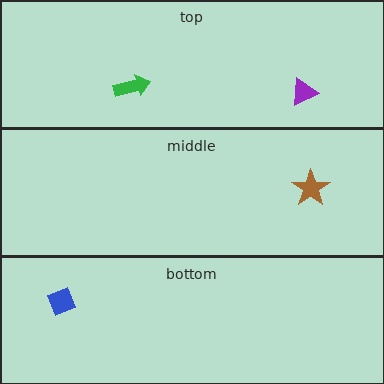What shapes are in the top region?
The purple triangle, the green arrow.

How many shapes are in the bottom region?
1.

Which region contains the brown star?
The middle region.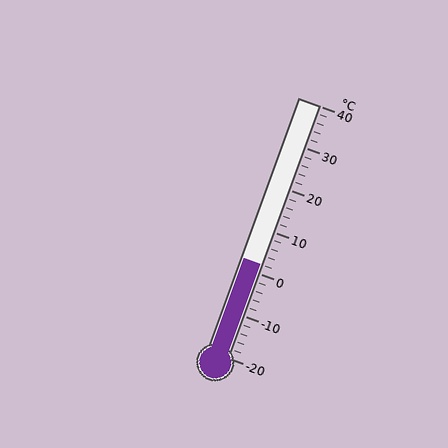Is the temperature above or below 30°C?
The temperature is below 30°C.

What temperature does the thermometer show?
The thermometer shows approximately 2°C.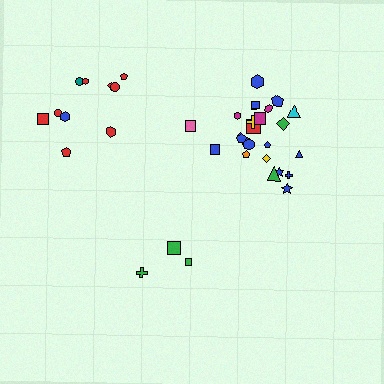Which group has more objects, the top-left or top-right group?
The top-right group.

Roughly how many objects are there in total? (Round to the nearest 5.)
Roughly 40 objects in total.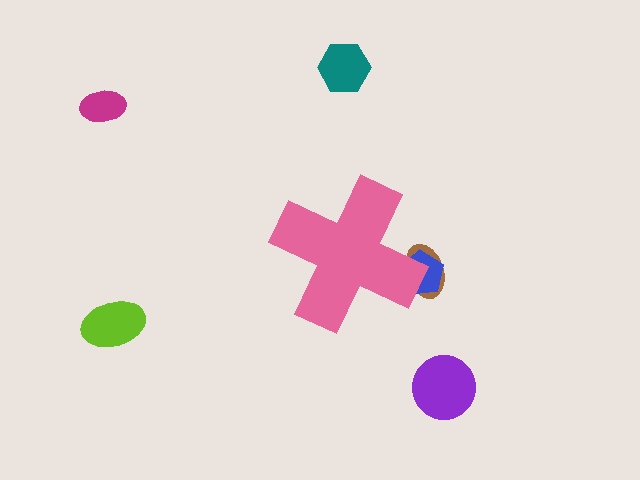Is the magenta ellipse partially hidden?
No, the magenta ellipse is fully visible.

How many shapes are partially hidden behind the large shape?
2 shapes are partially hidden.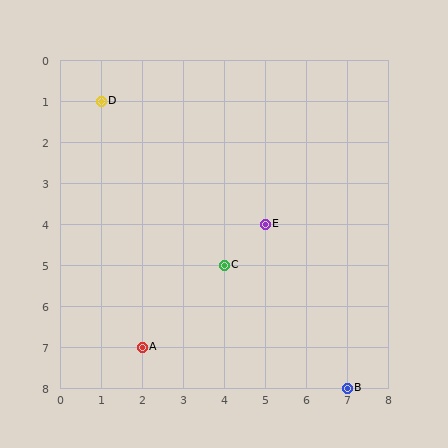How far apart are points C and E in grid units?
Points C and E are 1 column and 1 row apart (about 1.4 grid units diagonally).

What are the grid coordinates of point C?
Point C is at grid coordinates (4, 5).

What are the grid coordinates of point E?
Point E is at grid coordinates (5, 4).